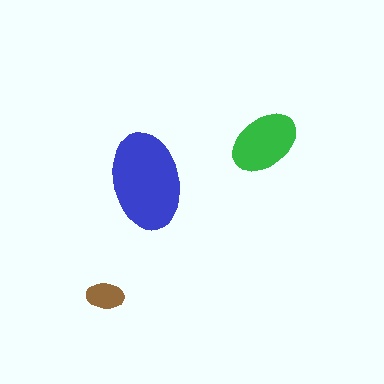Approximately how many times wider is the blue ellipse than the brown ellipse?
About 2.5 times wider.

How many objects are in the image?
There are 3 objects in the image.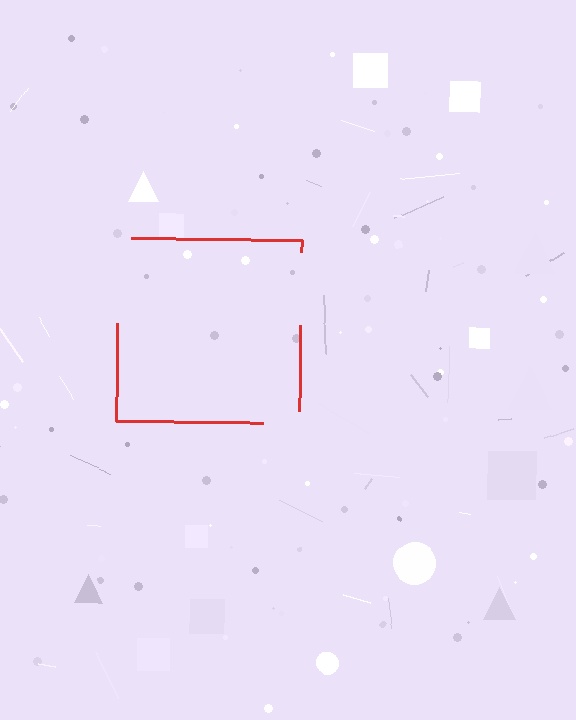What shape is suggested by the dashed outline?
The dashed outline suggests a square.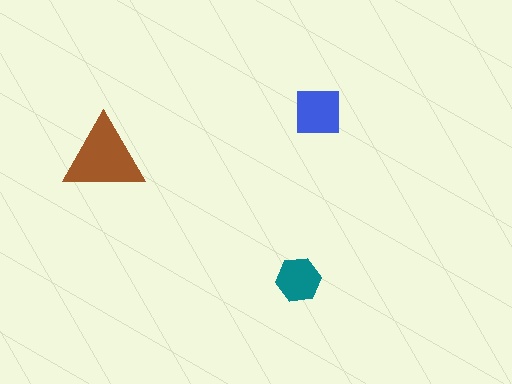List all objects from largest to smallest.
The brown triangle, the blue square, the teal hexagon.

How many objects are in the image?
There are 3 objects in the image.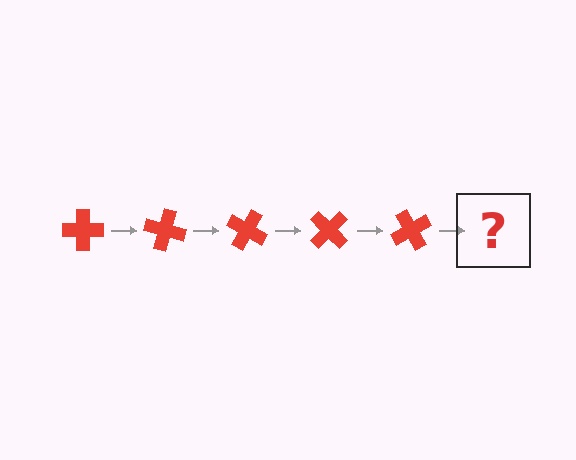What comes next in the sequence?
The next element should be a red cross rotated 75 degrees.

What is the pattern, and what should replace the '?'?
The pattern is that the cross rotates 15 degrees each step. The '?' should be a red cross rotated 75 degrees.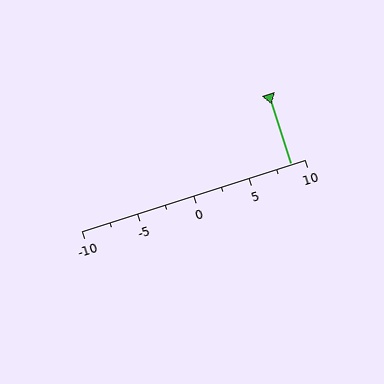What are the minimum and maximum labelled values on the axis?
The axis runs from -10 to 10.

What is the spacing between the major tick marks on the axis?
The major ticks are spaced 5 apart.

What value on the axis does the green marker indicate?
The marker indicates approximately 8.8.